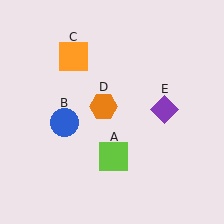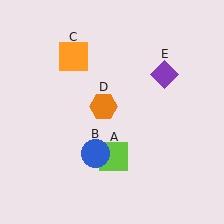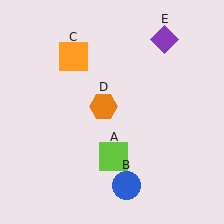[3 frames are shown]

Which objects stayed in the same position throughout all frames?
Lime square (object A) and orange square (object C) and orange hexagon (object D) remained stationary.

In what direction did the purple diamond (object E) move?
The purple diamond (object E) moved up.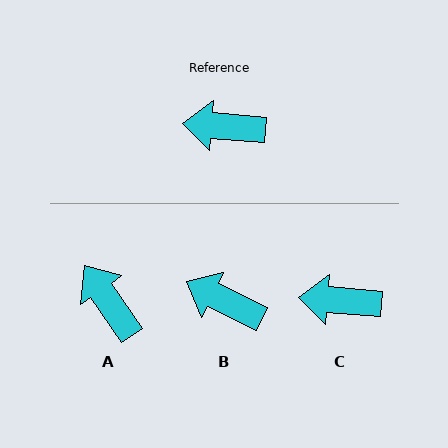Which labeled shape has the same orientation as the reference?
C.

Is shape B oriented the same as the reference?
No, it is off by about 22 degrees.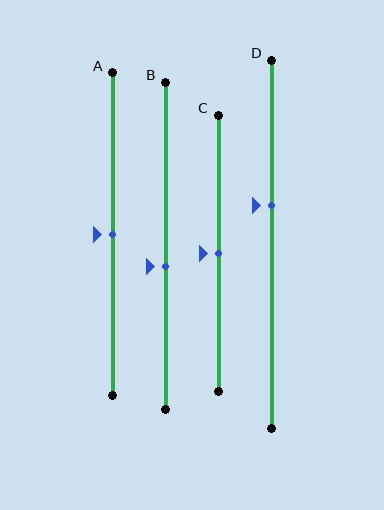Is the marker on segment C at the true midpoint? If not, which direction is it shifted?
Yes, the marker on segment C is at the true midpoint.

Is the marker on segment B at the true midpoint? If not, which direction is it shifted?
No, the marker on segment B is shifted downward by about 6% of the segment length.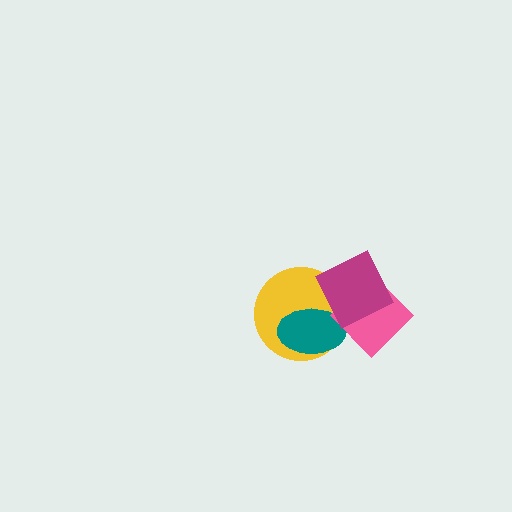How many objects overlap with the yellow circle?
3 objects overlap with the yellow circle.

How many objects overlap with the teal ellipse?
3 objects overlap with the teal ellipse.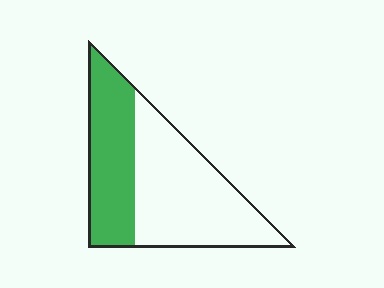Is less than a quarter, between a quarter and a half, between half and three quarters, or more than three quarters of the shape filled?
Between a quarter and a half.